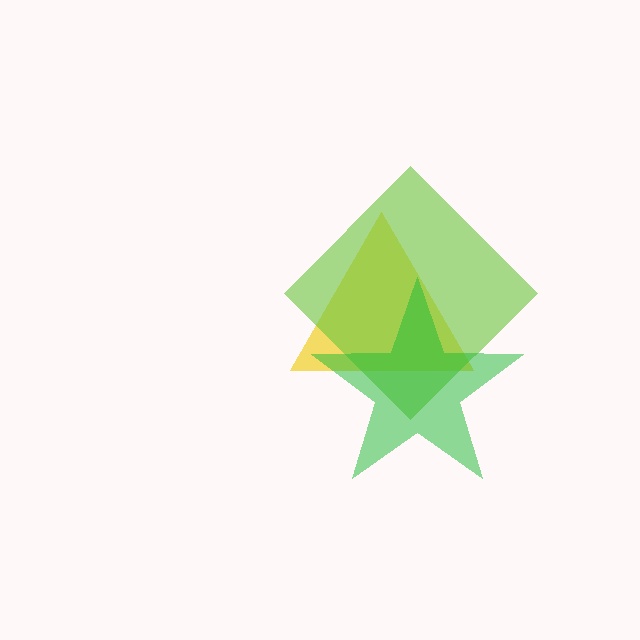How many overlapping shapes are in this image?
There are 3 overlapping shapes in the image.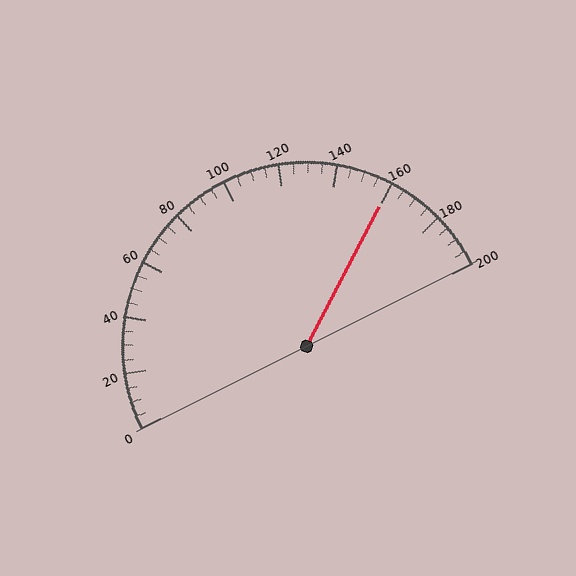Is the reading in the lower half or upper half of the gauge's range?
The reading is in the upper half of the range (0 to 200).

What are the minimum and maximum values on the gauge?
The gauge ranges from 0 to 200.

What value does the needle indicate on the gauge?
The needle indicates approximately 160.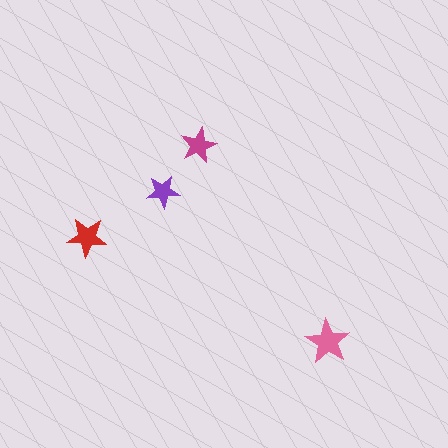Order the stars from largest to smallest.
the pink one, the red one, the magenta one, the purple one.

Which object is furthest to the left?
The red star is leftmost.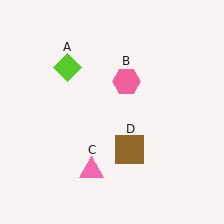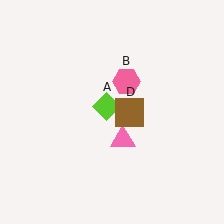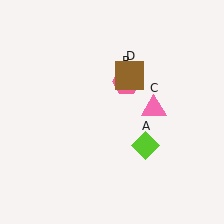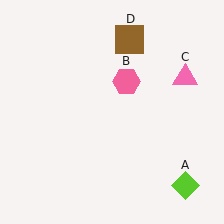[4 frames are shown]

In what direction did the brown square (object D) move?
The brown square (object D) moved up.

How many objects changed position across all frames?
3 objects changed position: lime diamond (object A), pink triangle (object C), brown square (object D).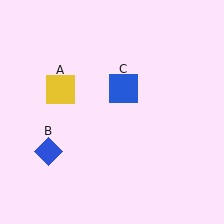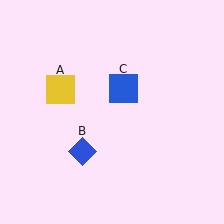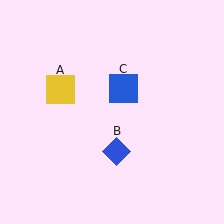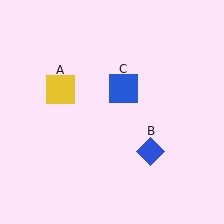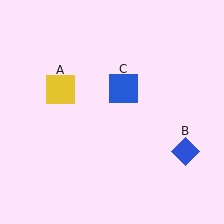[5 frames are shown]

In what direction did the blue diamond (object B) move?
The blue diamond (object B) moved right.